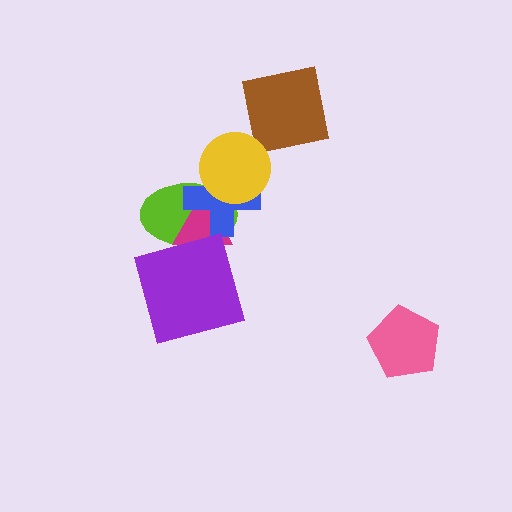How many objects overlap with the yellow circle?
2 objects overlap with the yellow circle.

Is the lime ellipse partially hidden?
Yes, it is partially covered by another shape.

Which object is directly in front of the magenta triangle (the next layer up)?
The blue cross is directly in front of the magenta triangle.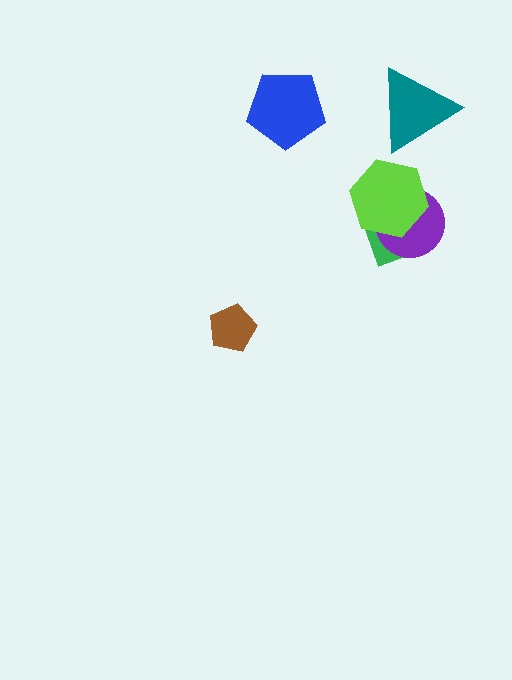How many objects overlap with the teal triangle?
0 objects overlap with the teal triangle.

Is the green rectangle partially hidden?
Yes, it is partially covered by another shape.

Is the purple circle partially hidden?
Yes, it is partially covered by another shape.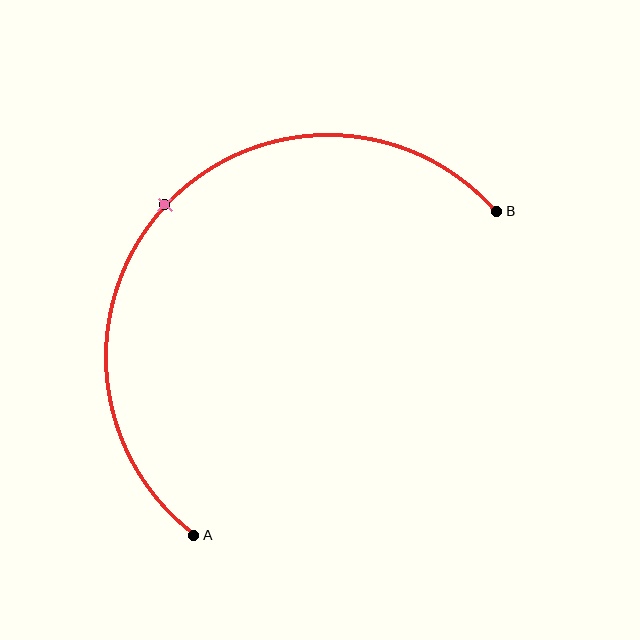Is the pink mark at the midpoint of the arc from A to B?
Yes. The pink mark lies on the arc at equal arc-length from both A and B — it is the arc midpoint.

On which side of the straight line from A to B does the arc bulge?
The arc bulges above and to the left of the straight line connecting A and B.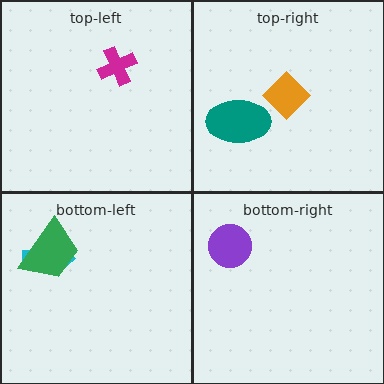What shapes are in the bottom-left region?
The cyan arrow, the green trapezoid.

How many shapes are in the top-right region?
2.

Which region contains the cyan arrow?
The bottom-left region.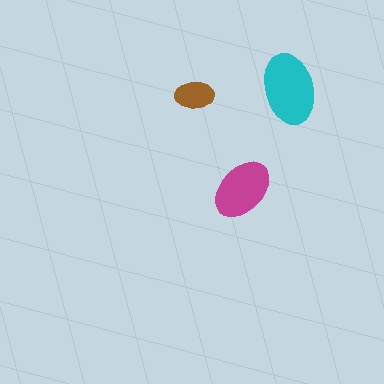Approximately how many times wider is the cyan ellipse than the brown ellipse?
About 2 times wider.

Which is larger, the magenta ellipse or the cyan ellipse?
The cyan one.